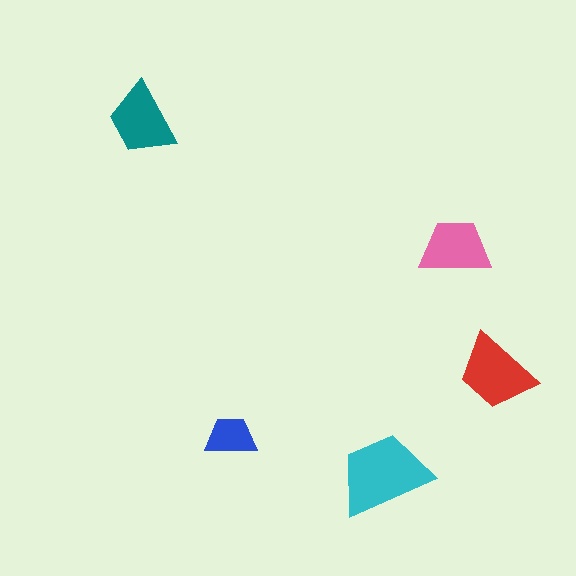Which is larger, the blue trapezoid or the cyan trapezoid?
The cyan one.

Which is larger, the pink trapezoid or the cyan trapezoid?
The cyan one.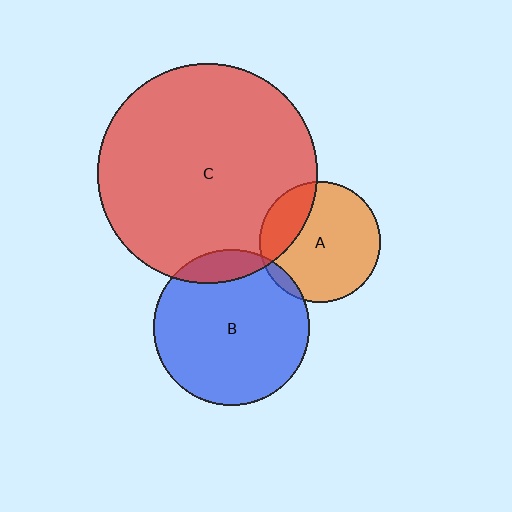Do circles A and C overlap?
Yes.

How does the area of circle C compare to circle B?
Approximately 2.0 times.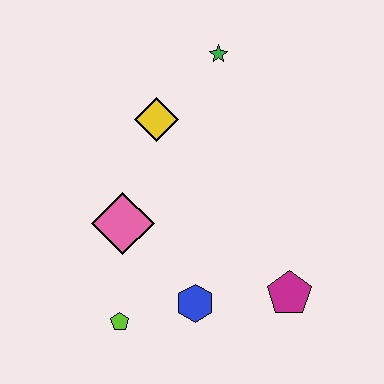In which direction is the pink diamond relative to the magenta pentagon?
The pink diamond is to the left of the magenta pentagon.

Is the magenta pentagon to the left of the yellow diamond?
No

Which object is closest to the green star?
The yellow diamond is closest to the green star.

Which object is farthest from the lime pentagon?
The green star is farthest from the lime pentagon.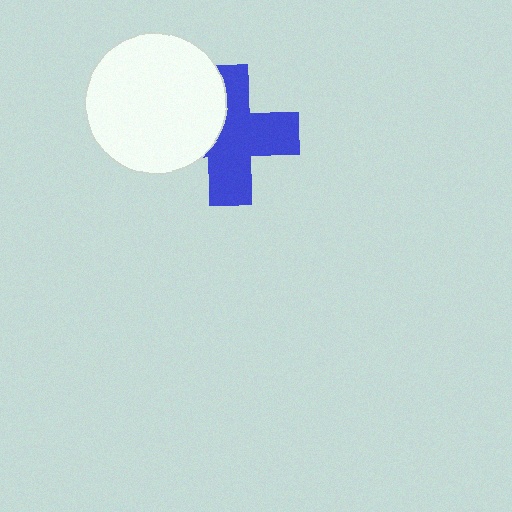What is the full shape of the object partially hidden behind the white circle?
The partially hidden object is a blue cross.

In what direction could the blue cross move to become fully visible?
The blue cross could move right. That would shift it out from behind the white circle entirely.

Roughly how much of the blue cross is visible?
Most of it is visible (roughly 66%).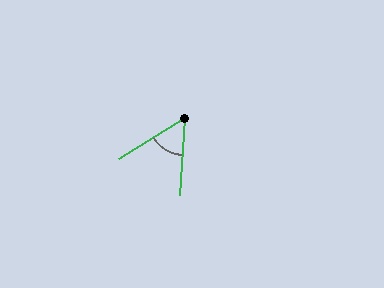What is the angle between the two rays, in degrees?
Approximately 54 degrees.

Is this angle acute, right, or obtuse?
It is acute.